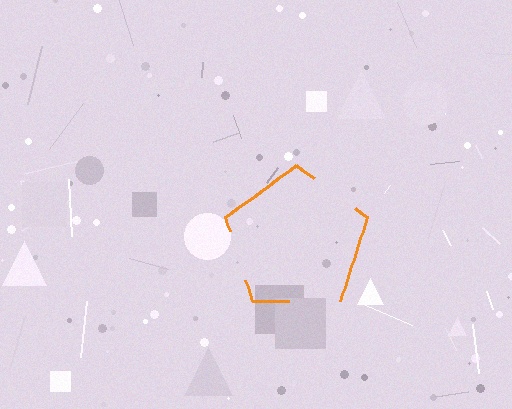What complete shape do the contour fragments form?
The contour fragments form a pentagon.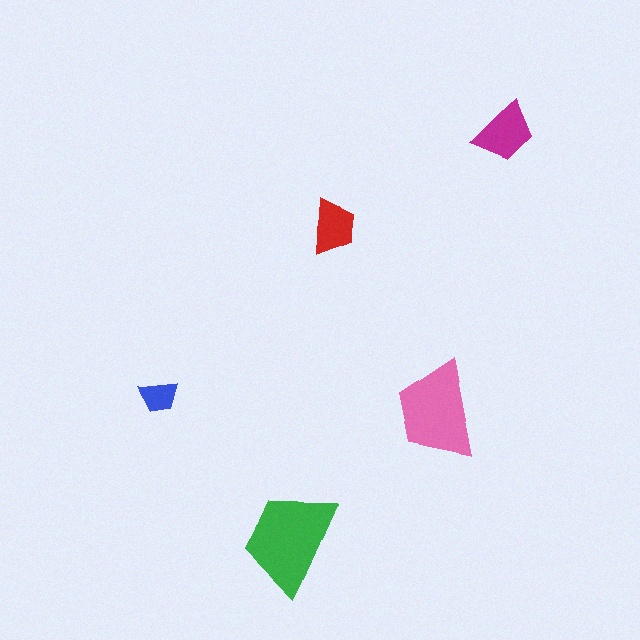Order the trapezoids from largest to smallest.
the green one, the pink one, the magenta one, the red one, the blue one.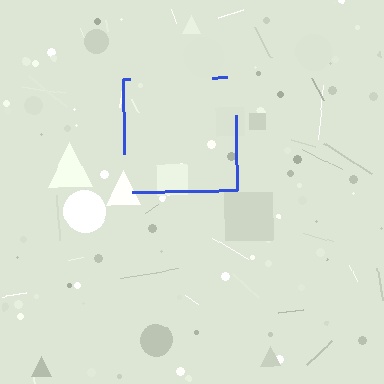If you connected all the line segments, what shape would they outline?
They would outline a square.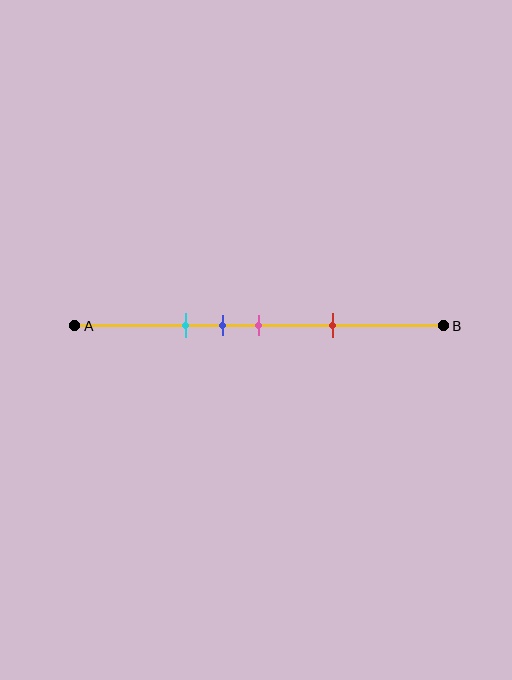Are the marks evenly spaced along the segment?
No, the marks are not evenly spaced.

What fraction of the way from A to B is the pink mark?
The pink mark is approximately 50% (0.5) of the way from A to B.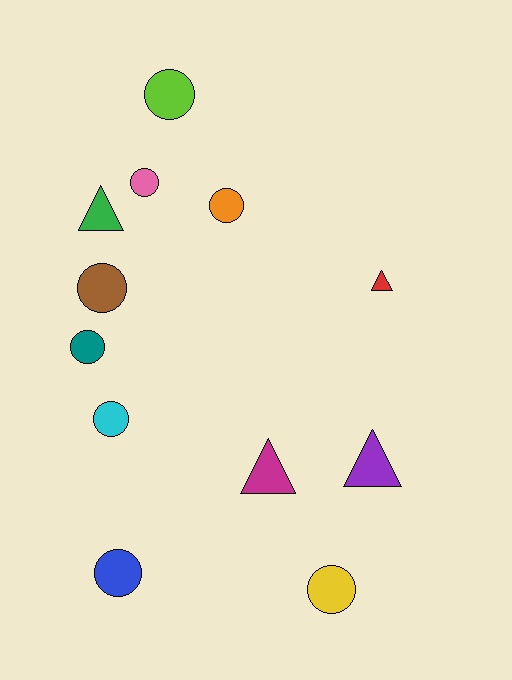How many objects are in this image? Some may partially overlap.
There are 12 objects.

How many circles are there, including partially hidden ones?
There are 8 circles.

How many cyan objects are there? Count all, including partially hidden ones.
There is 1 cyan object.